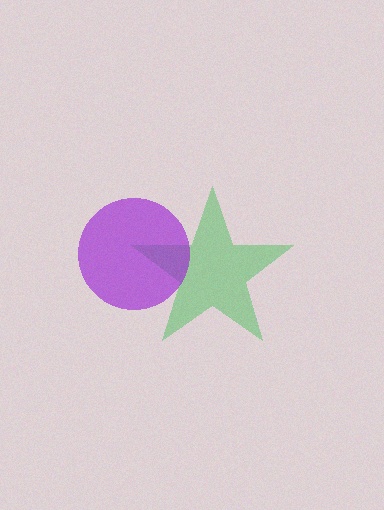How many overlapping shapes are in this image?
There are 2 overlapping shapes in the image.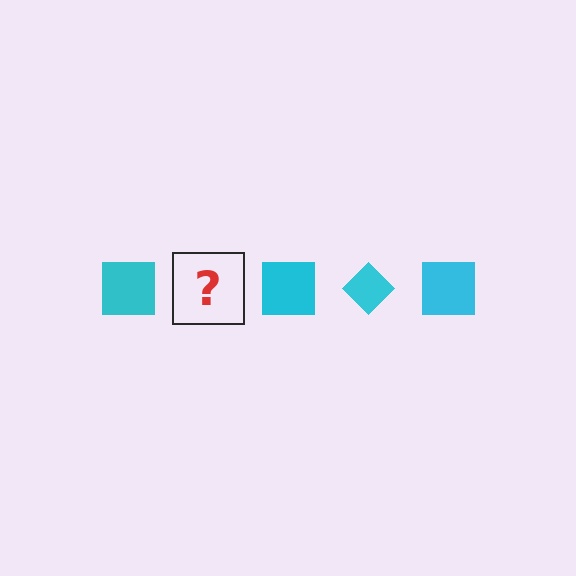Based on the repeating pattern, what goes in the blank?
The blank should be a cyan diamond.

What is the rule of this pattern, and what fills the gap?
The rule is that the pattern cycles through square, diamond shapes in cyan. The gap should be filled with a cyan diamond.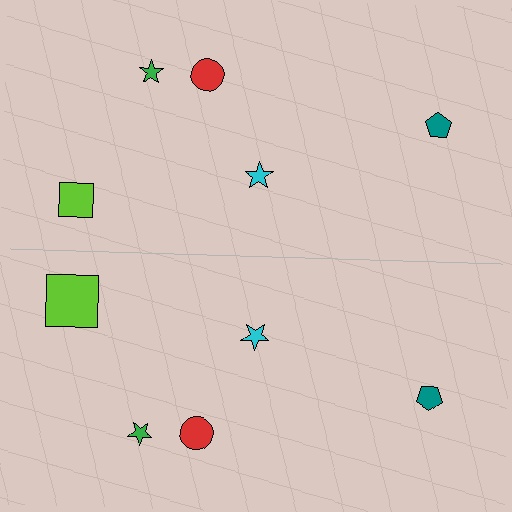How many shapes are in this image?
There are 10 shapes in this image.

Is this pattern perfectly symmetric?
No, the pattern is not perfectly symmetric. The lime square on the bottom side has a different size than its mirror counterpart.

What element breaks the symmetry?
The lime square on the bottom side has a different size than its mirror counterpart.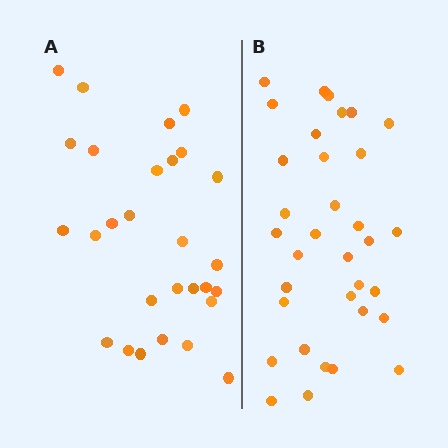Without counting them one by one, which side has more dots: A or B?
Region B (the right region) has more dots.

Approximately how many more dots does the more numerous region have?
Region B has about 6 more dots than region A.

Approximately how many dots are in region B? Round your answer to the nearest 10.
About 30 dots. (The exact count is 34, which rounds to 30.)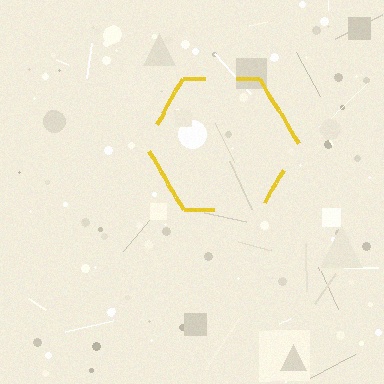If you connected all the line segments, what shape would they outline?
They would outline a hexagon.